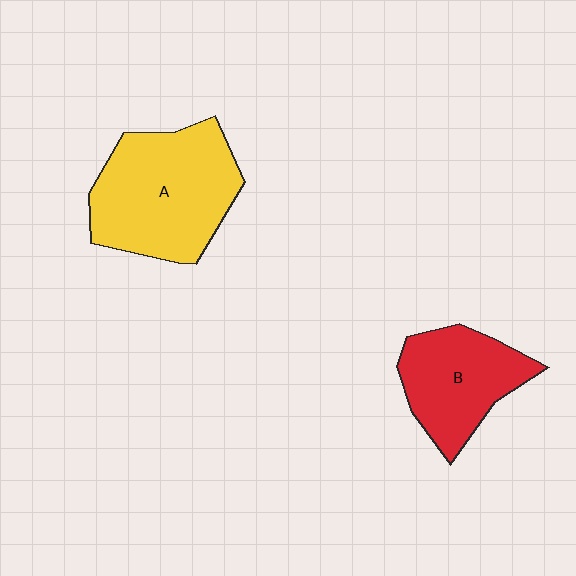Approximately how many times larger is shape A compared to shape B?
Approximately 1.5 times.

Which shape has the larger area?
Shape A (yellow).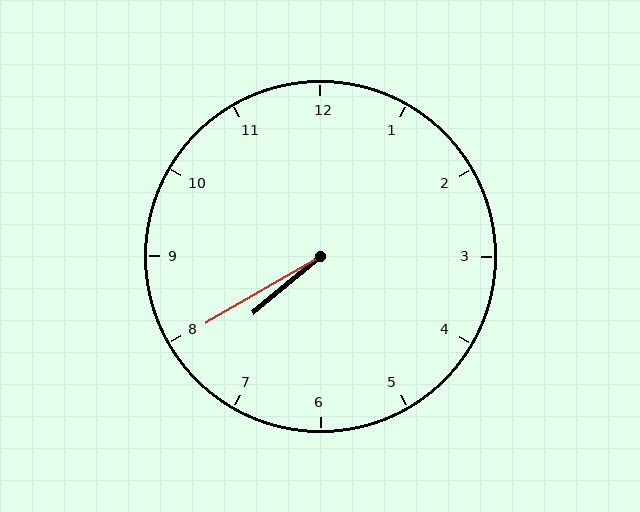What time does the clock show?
7:40.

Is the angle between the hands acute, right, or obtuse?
It is acute.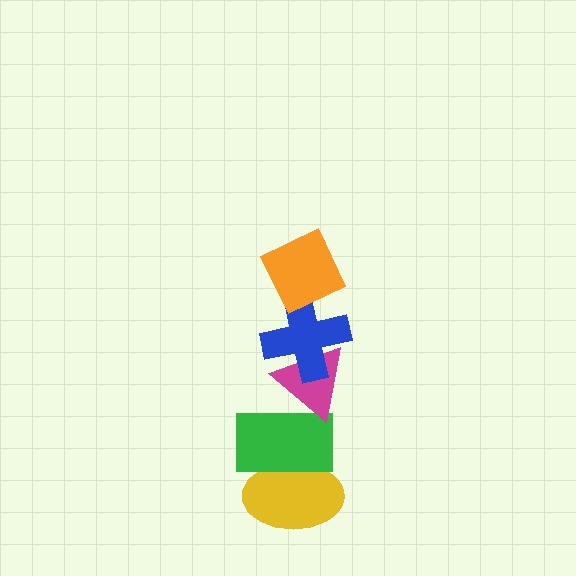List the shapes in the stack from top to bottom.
From top to bottom: the orange diamond, the blue cross, the magenta triangle, the green rectangle, the yellow ellipse.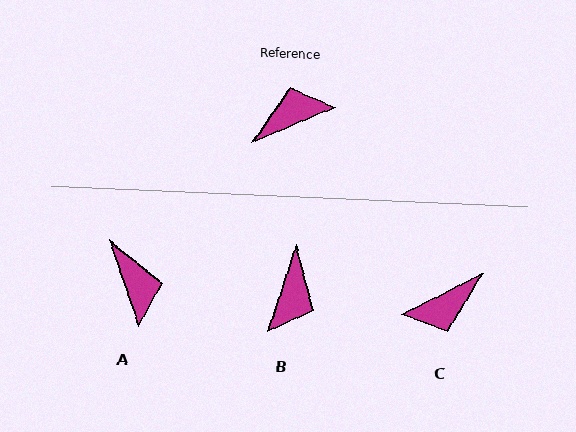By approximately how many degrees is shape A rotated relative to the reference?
Approximately 94 degrees clockwise.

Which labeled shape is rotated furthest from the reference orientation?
C, about 176 degrees away.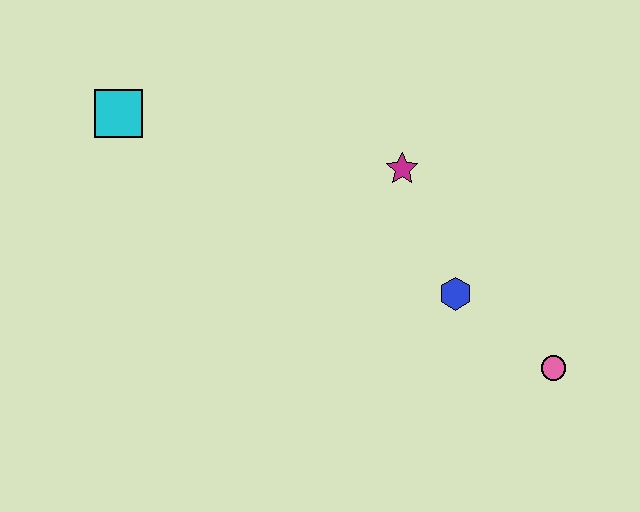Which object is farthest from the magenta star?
The cyan square is farthest from the magenta star.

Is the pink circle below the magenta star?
Yes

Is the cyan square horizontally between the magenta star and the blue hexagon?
No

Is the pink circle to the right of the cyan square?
Yes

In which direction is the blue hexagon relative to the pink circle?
The blue hexagon is to the left of the pink circle.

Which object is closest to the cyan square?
The magenta star is closest to the cyan square.